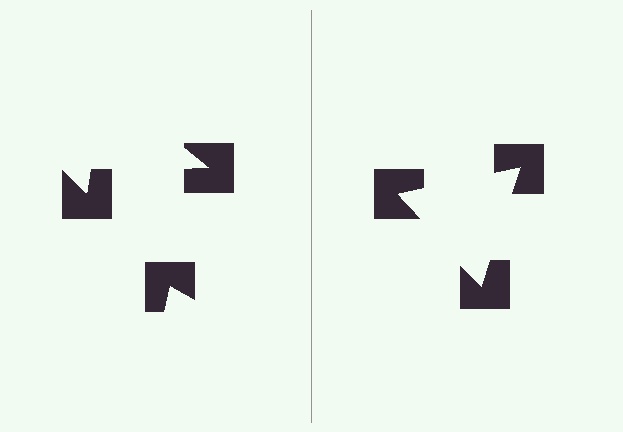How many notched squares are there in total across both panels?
6 — 3 on each side.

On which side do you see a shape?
An illusory triangle appears on the right side. On the left side the wedge cuts are rotated, so no coherent shape forms.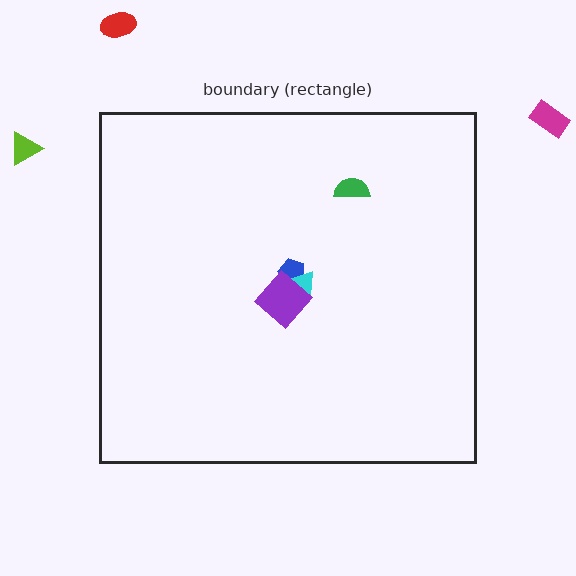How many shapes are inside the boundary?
4 inside, 3 outside.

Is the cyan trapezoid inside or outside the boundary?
Inside.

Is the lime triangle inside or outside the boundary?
Outside.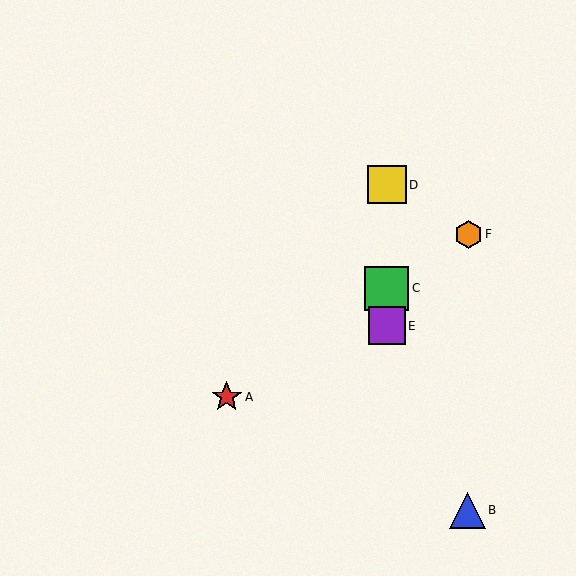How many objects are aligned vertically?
3 objects (C, D, E) are aligned vertically.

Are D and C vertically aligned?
Yes, both are at x≈387.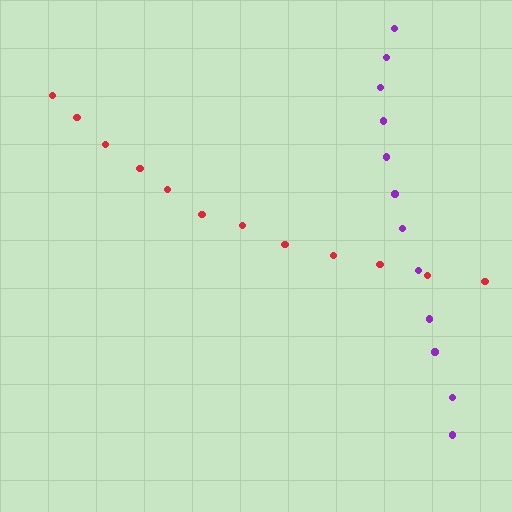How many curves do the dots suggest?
There are 2 distinct paths.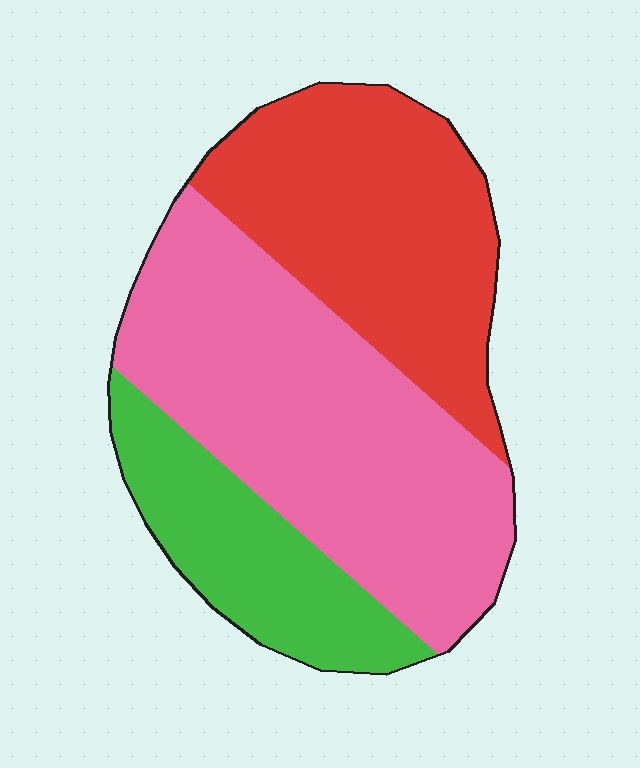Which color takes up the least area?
Green, at roughly 20%.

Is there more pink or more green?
Pink.